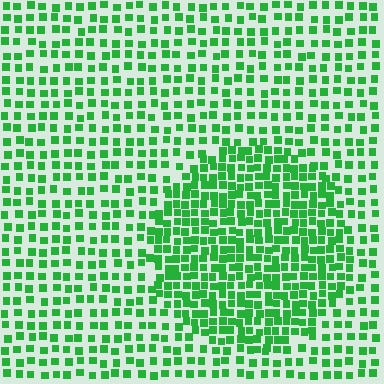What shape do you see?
I see a circle.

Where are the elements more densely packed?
The elements are more densely packed inside the circle boundary.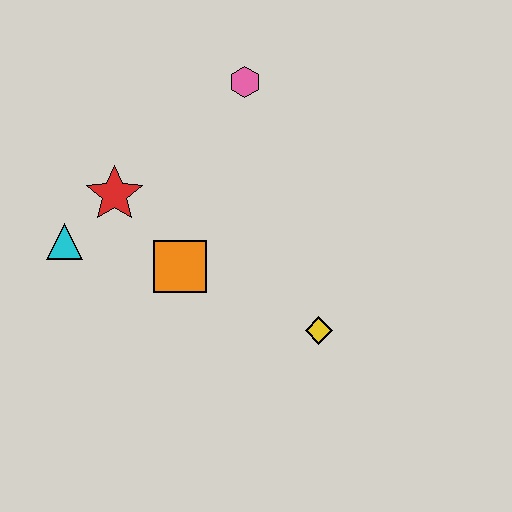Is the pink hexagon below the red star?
No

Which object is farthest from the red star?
The yellow diamond is farthest from the red star.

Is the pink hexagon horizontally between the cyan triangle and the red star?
No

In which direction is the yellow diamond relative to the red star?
The yellow diamond is to the right of the red star.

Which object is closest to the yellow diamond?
The orange square is closest to the yellow diamond.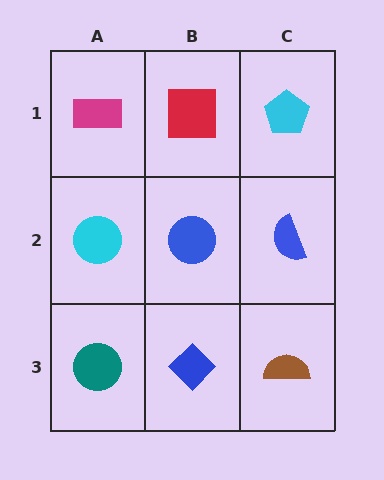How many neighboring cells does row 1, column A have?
2.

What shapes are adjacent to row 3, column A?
A cyan circle (row 2, column A), a blue diamond (row 3, column B).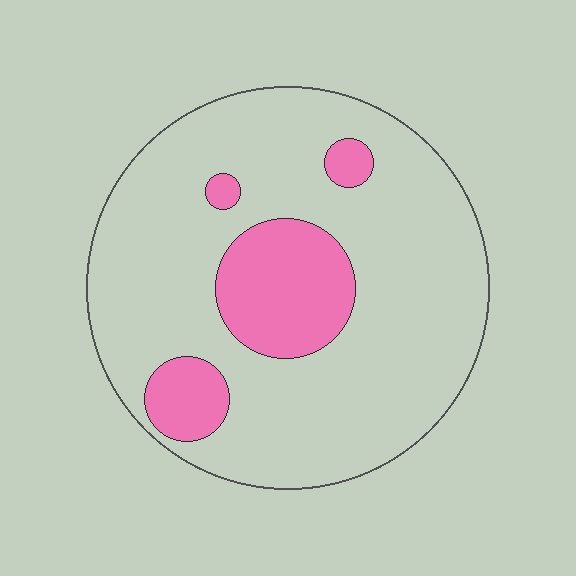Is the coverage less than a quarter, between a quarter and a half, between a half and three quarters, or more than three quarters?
Less than a quarter.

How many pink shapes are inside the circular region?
4.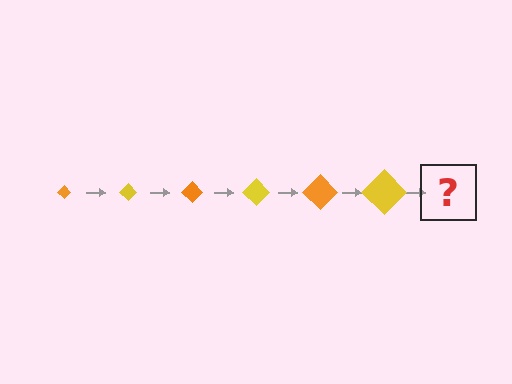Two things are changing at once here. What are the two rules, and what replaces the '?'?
The two rules are that the diamond grows larger each step and the color cycles through orange and yellow. The '?' should be an orange diamond, larger than the previous one.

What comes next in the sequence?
The next element should be an orange diamond, larger than the previous one.